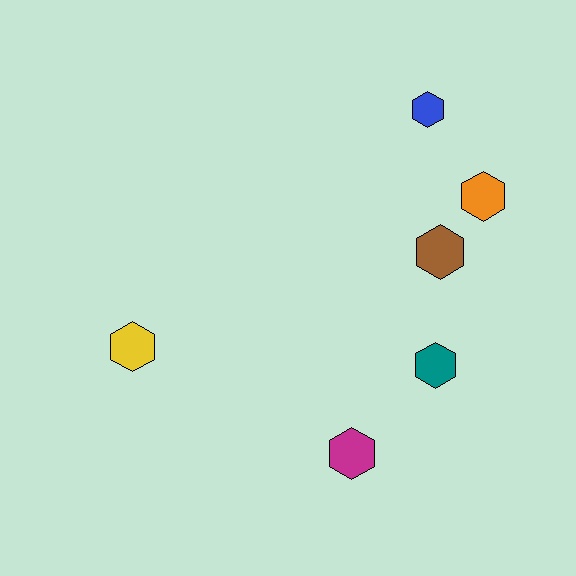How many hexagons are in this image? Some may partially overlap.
There are 6 hexagons.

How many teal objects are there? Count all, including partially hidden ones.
There is 1 teal object.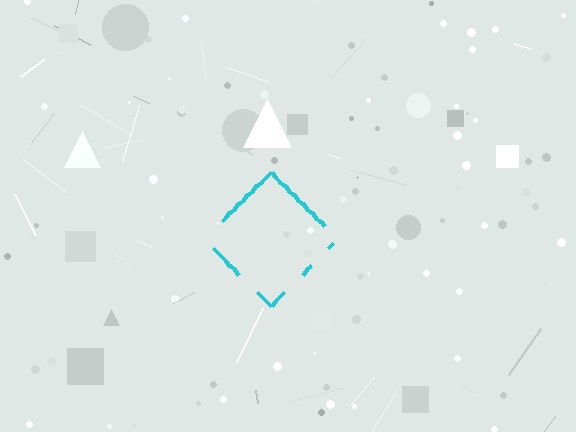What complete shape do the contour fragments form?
The contour fragments form a diamond.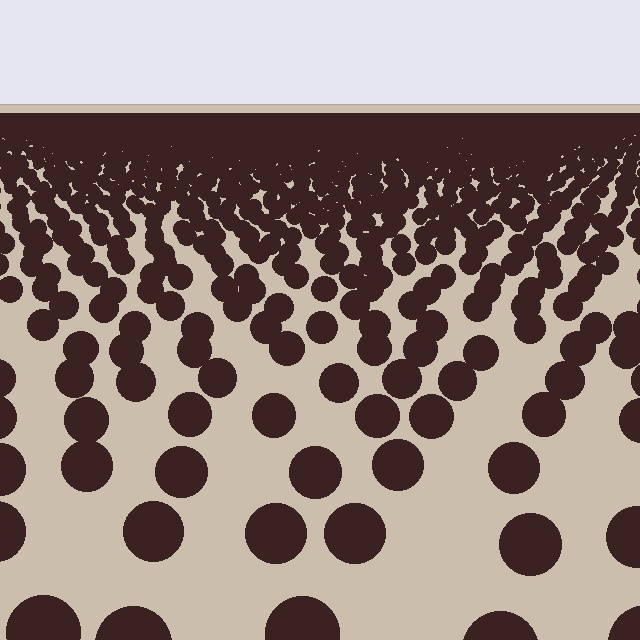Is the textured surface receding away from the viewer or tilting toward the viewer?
The surface is receding away from the viewer. Texture elements get smaller and denser toward the top.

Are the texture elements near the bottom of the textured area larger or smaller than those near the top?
Larger. Near the bottom, elements are closer to the viewer and appear at a bigger on-screen size.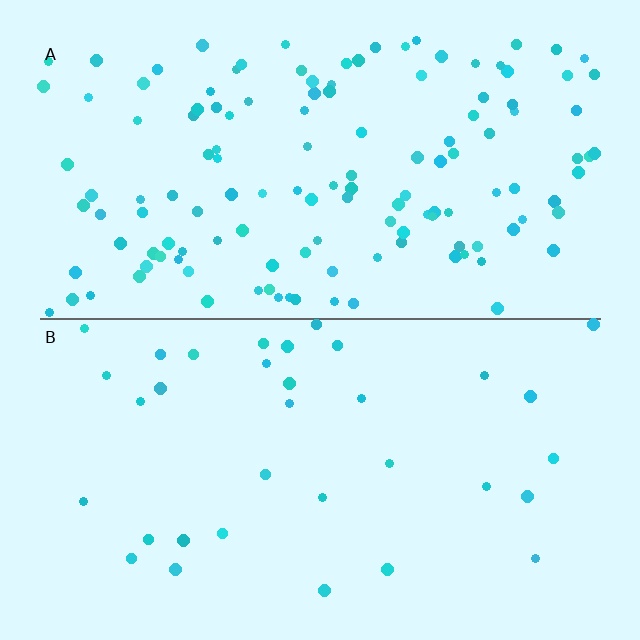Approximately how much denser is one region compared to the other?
Approximately 3.9× — region A over region B.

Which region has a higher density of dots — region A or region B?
A (the top).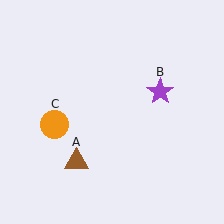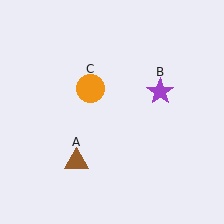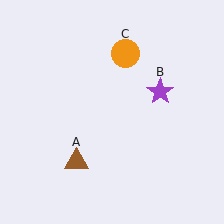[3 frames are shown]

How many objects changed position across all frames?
1 object changed position: orange circle (object C).